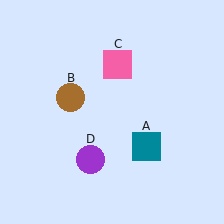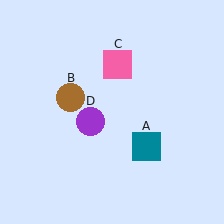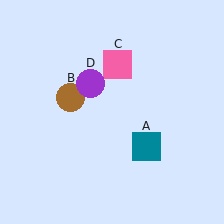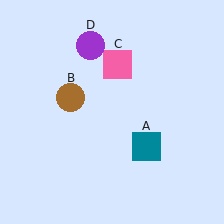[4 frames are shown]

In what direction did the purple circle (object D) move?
The purple circle (object D) moved up.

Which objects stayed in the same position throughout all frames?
Teal square (object A) and brown circle (object B) and pink square (object C) remained stationary.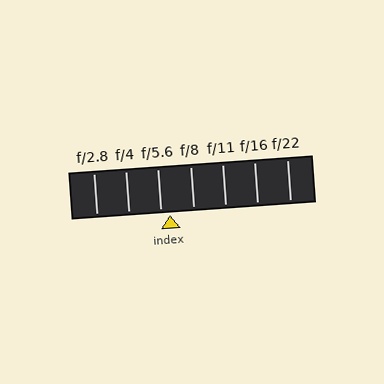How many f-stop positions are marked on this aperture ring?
There are 7 f-stop positions marked.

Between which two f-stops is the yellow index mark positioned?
The index mark is between f/5.6 and f/8.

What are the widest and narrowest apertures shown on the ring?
The widest aperture shown is f/2.8 and the narrowest is f/22.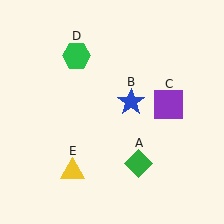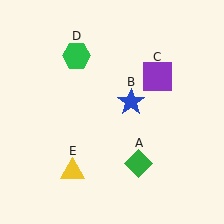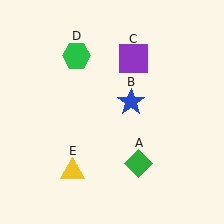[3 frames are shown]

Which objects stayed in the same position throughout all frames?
Green diamond (object A) and blue star (object B) and green hexagon (object D) and yellow triangle (object E) remained stationary.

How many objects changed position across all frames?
1 object changed position: purple square (object C).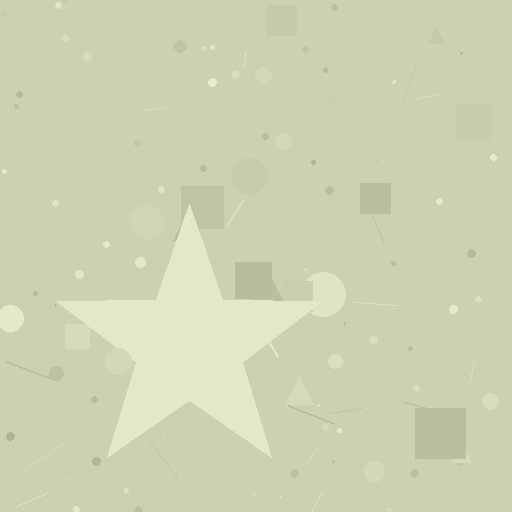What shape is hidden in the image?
A star is hidden in the image.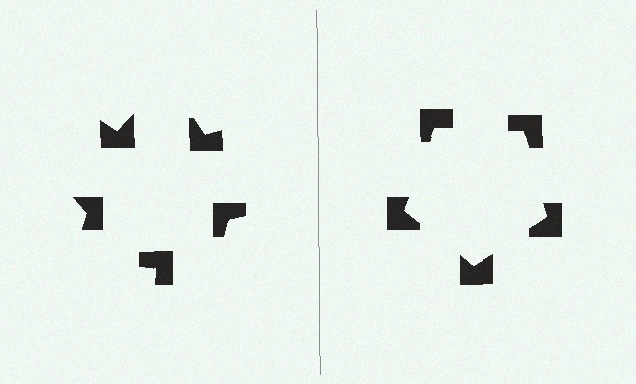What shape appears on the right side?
An illusory pentagon.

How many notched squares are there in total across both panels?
10 — 5 on each side.